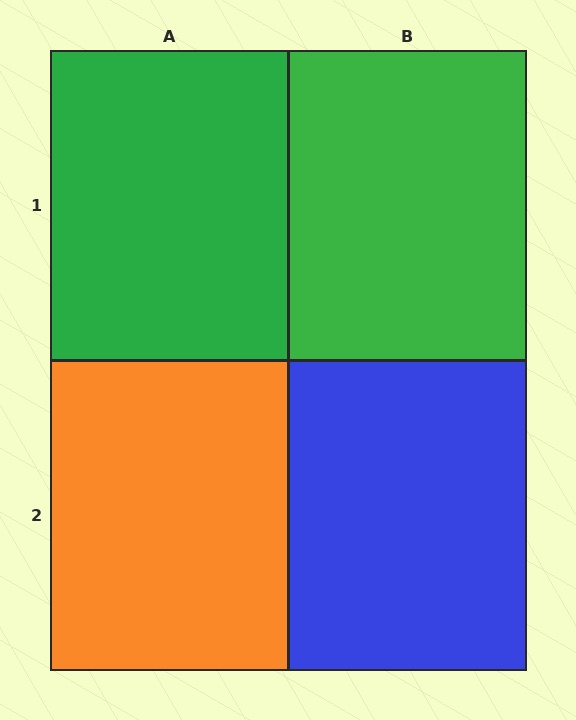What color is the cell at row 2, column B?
Blue.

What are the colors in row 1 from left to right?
Green, green.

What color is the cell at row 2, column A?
Orange.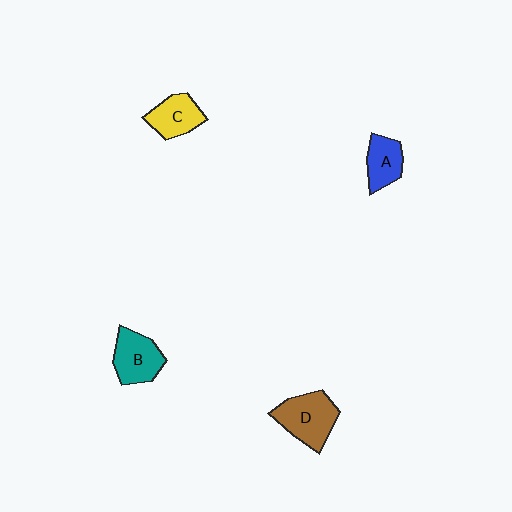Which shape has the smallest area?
Shape A (blue).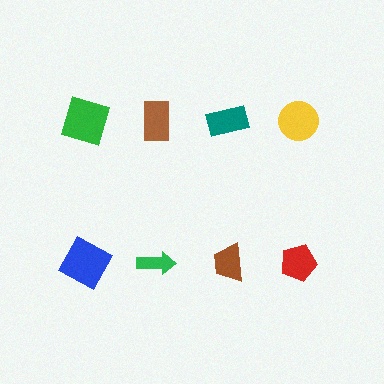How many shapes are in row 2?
4 shapes.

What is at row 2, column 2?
A green arrow.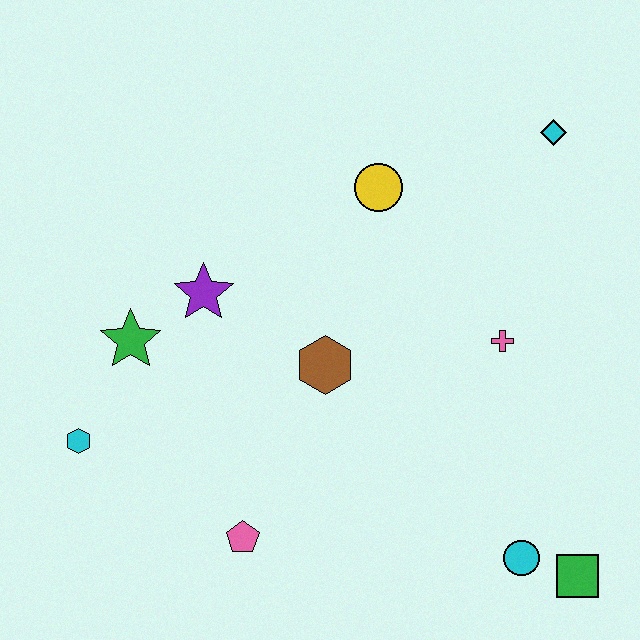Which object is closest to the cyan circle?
The green square is closest to the cyan circle.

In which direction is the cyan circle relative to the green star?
The cyan circle is to the right of the green star.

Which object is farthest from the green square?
The cyan hexagon is farthest from the green square.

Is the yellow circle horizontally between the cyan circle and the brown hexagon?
Yes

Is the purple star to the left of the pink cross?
Yes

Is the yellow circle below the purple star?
No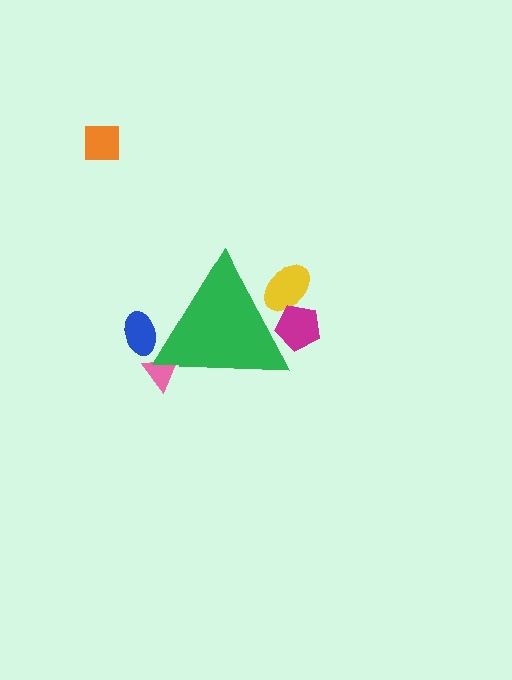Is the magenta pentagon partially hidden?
Yes, the magenta pentagon is partially hidden behind the green triangle.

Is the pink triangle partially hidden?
Yes, the pink triangle is partially hidden behind the green triangle.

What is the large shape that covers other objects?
A green triangle.